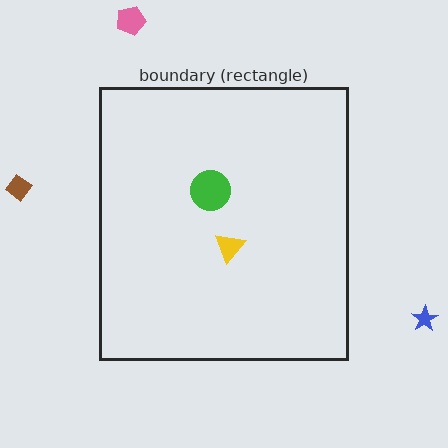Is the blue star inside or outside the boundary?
Outside.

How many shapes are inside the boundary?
2 inside, 3 outside.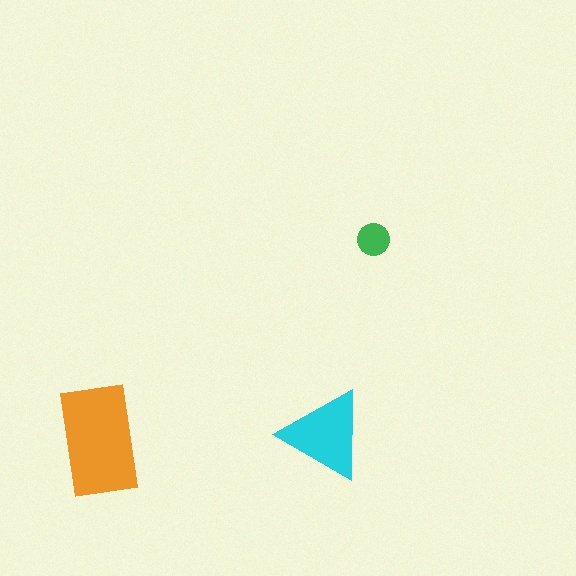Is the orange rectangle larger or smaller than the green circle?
Larger.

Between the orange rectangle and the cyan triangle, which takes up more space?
The orange rectangle.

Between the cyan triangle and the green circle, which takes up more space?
The cyan triangle.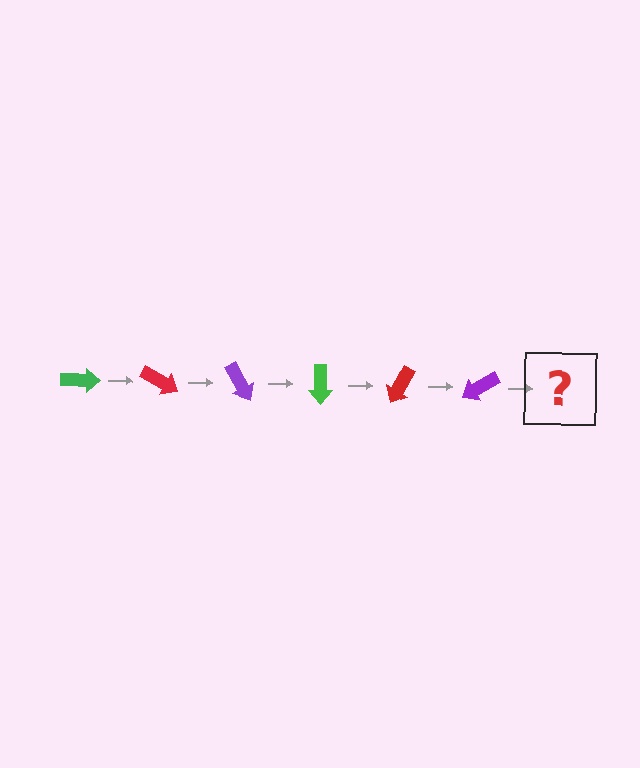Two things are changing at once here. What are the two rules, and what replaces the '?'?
The two rules are that it rotates 30 degrees each step and the color cycles through green, red, and purple. The '?' should be a green arrow, rotated 180 degrees from the start.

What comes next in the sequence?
The next element should be a green arrow, rotated 180 degrees from the start.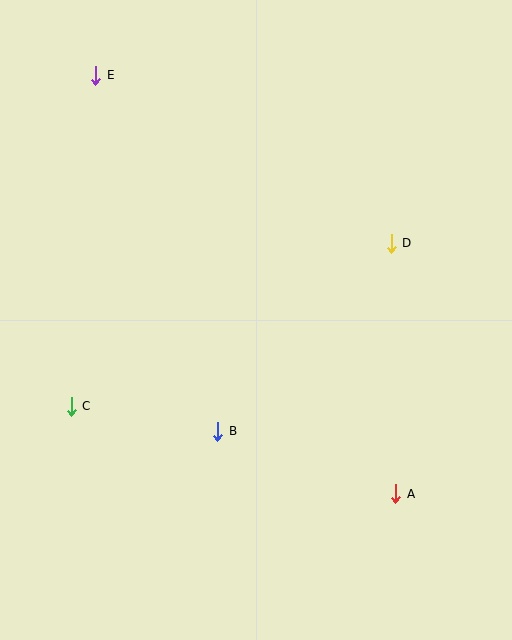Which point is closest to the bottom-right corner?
Point A is closest to the bottom-right corner.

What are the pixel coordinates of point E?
Point E is at (96, 75).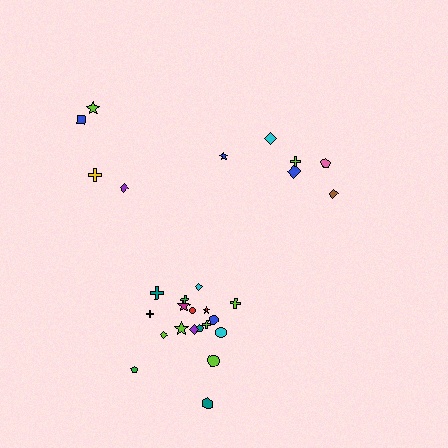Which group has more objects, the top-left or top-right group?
The top-right group.